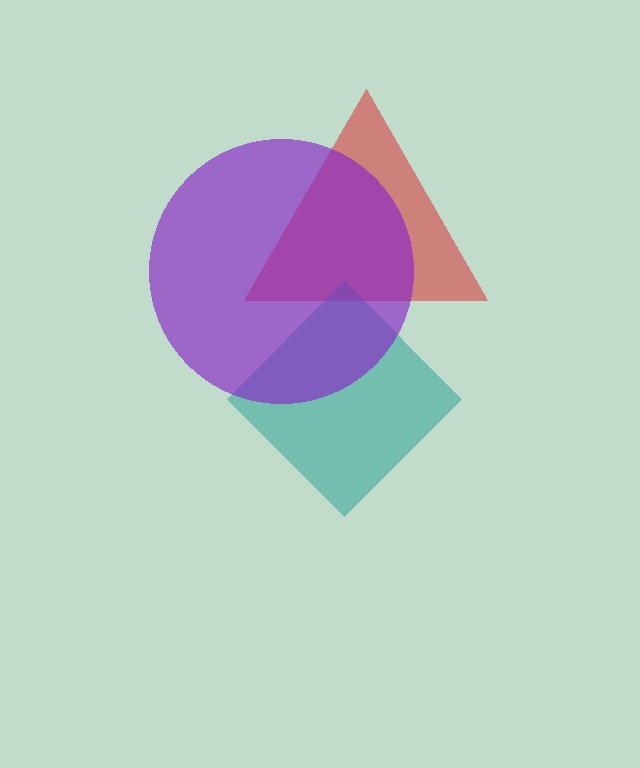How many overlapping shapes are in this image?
There are 3 overlapping shapes in the image.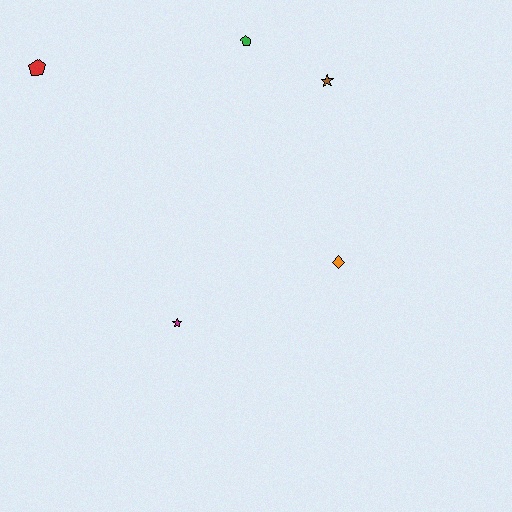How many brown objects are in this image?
There is 1 brown object.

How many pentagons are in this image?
There are 2 pentagons.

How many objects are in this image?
There are 5 objects.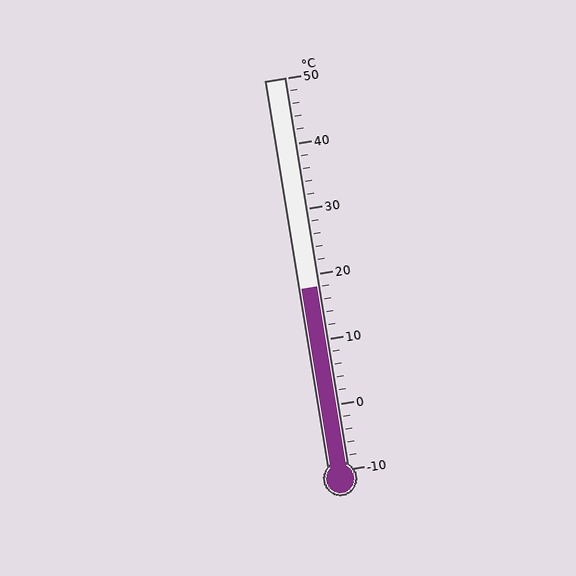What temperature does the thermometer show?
The thermometer shows approximately 18°C.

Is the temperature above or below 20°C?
The temperature is below 20°C.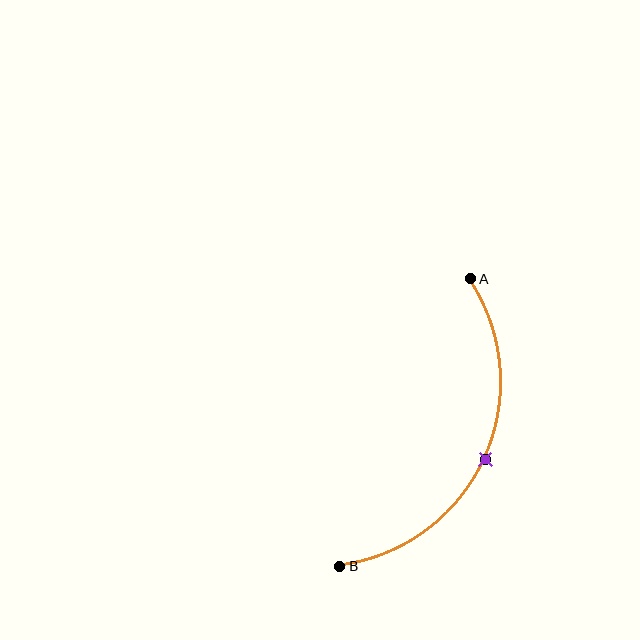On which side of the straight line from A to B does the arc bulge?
The arc bulges to the right of the straight line connecting A and B.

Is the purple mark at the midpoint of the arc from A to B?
Yes. The purple mark lies on the arc at equal arc-length from both A and B — it is the arc midpoint.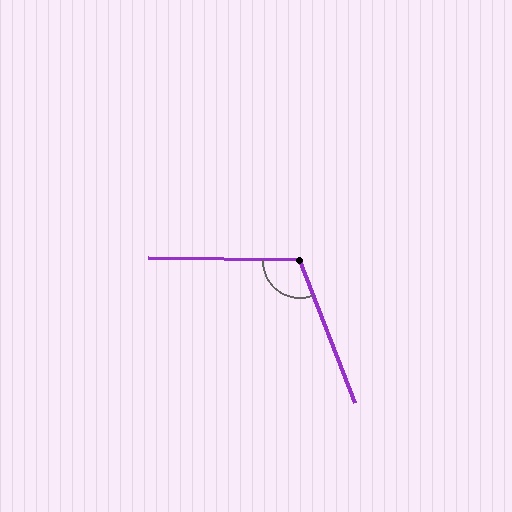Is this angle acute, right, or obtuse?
It is obtuse.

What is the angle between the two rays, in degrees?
Approximately 112 degrees.